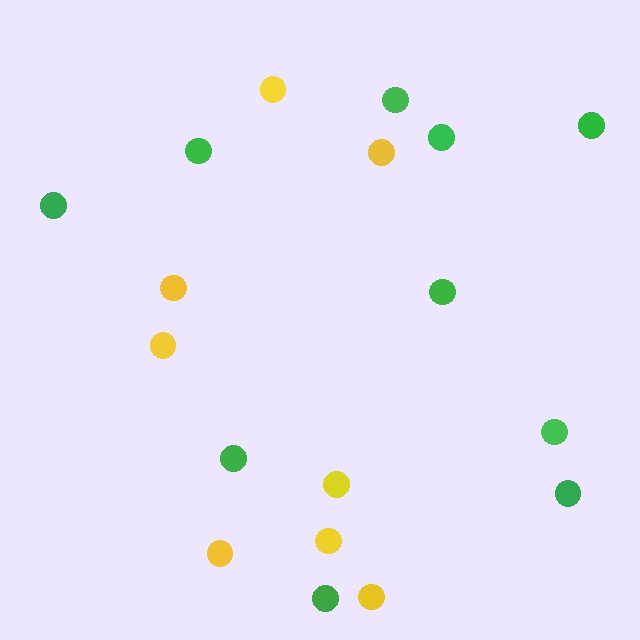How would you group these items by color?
There are 2 groups: one group of yellow circles (8) and one group of green circles (10).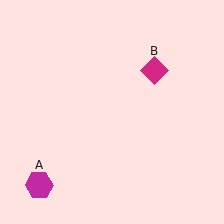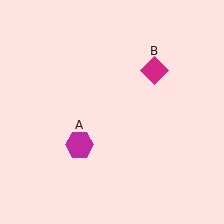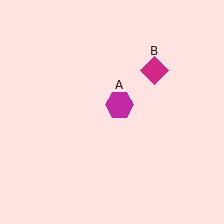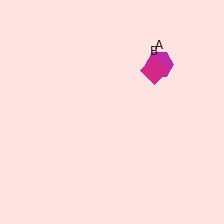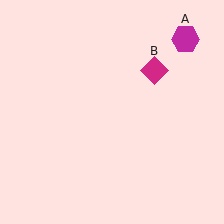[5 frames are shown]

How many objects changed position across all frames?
1 object changed position: magenta hexagon (object A).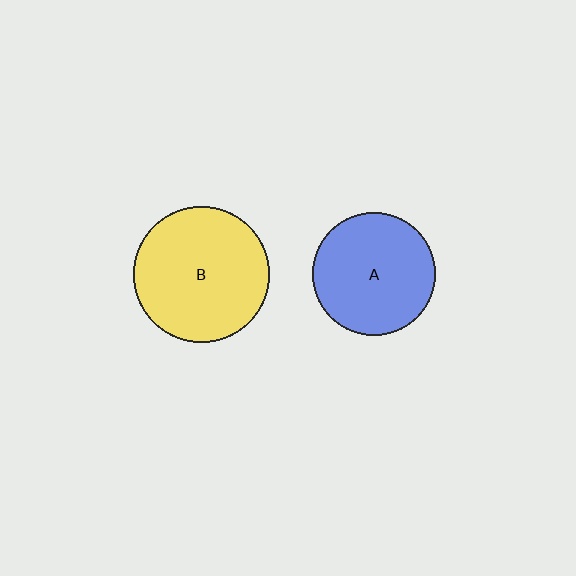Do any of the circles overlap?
No, none of the circles overlap.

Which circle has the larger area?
Circle B (yellow).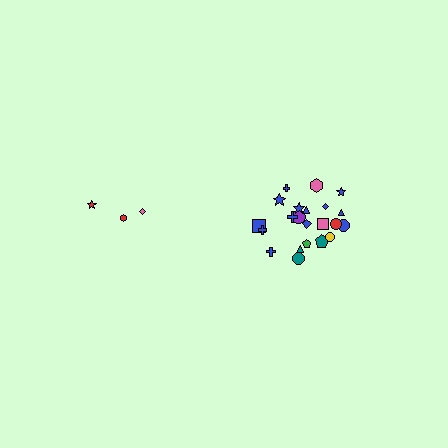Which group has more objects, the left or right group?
The right group.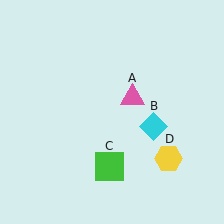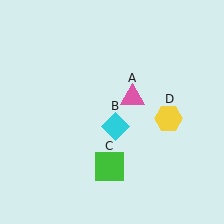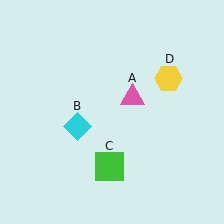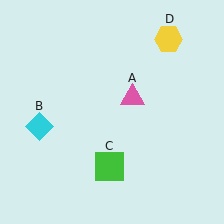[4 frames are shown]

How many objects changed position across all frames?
2 objects changed position: cyan diamond (object B), yellow hexagon (object D).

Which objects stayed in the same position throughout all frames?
Pink triangle (object A) and green square (object C) remained stationary.